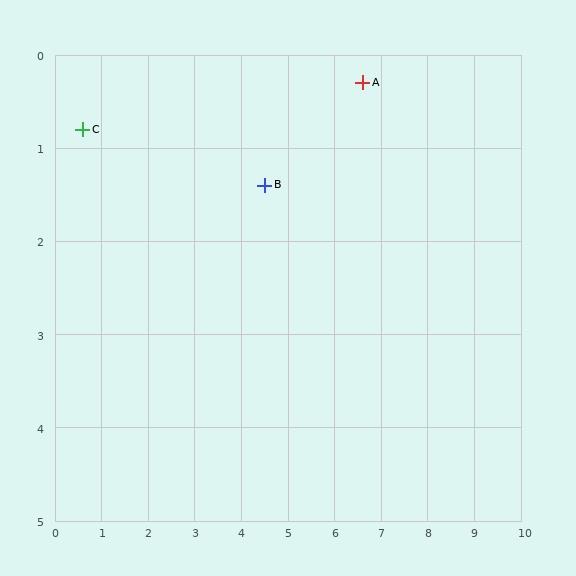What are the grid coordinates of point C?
Point C is at approximately (0.6, 0.8).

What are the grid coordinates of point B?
Point B is at approximately (4.5, 1.4).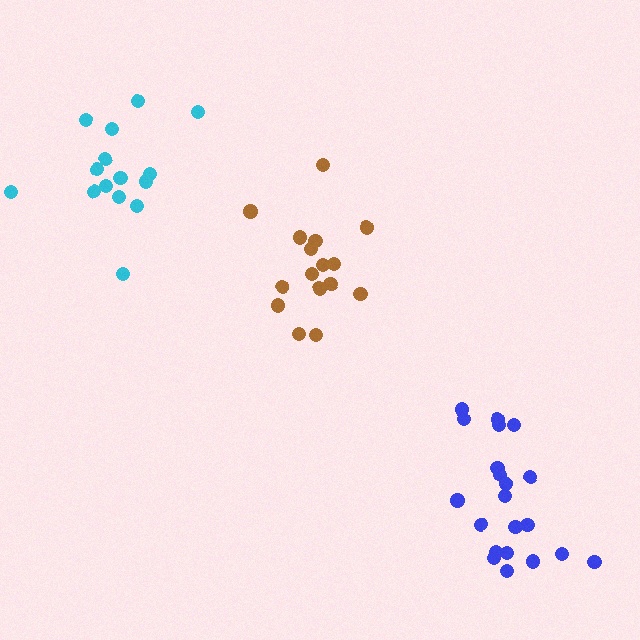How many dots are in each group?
Group 1: 21 dots, Group 2: 16 dots, Group 3: 15 dots (52 total).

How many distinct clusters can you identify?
There are 3 distinct clusters.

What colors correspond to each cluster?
The clusters are colored: blue, brown, cyan.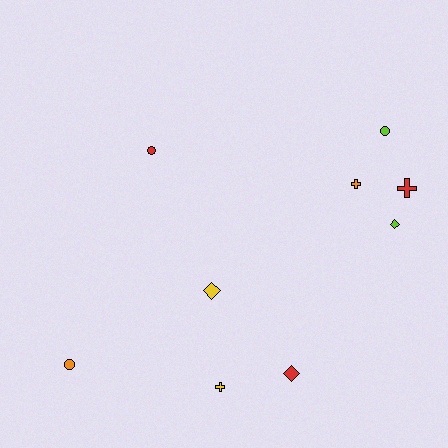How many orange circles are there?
There is 1 orange circle.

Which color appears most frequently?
Red, with 3 objects.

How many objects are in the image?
There are 9 objects.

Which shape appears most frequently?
Circle, with 3 objects.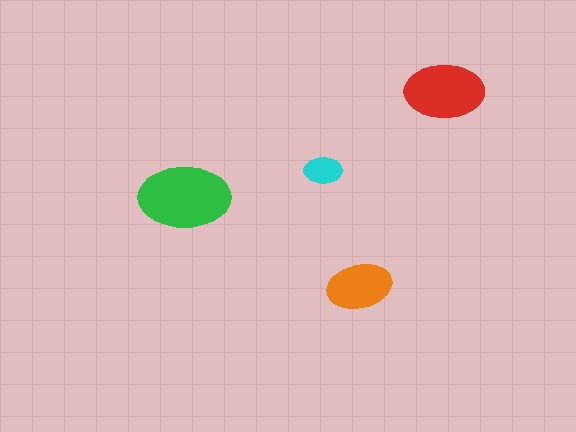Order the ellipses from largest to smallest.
the green one, the red one, the orange one, the cyan one.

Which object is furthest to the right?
The red ellipse is rightmost.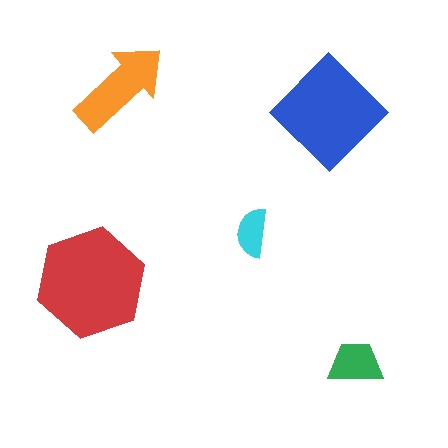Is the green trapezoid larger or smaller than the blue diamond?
Smaller.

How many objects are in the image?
There are 5 objects in the image.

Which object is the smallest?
The cyan semicircle.